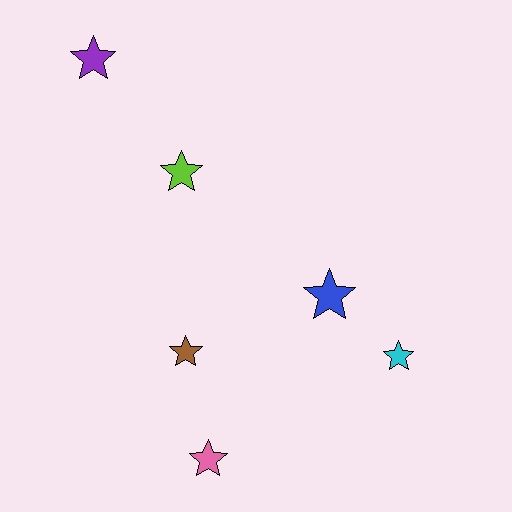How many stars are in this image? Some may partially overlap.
There are 6 stars.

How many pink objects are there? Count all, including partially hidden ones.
There is 1 pink object.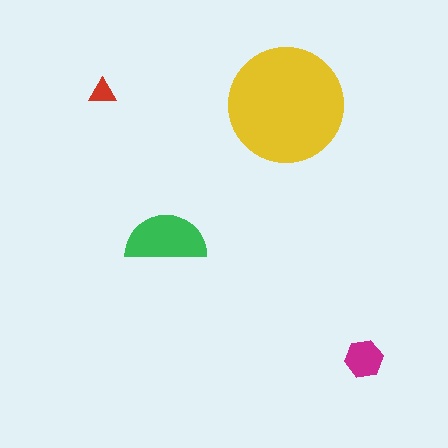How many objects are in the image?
There are 4 objects in the image.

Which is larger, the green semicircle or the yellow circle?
The yellow circle.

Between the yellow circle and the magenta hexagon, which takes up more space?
The yellow circle.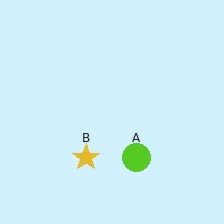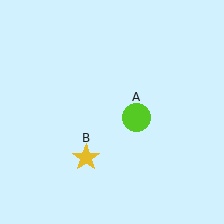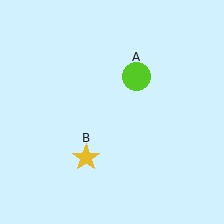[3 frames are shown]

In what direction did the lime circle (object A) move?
The lime circle (object A) moved up.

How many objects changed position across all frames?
1 object changed position: lime circle (object A).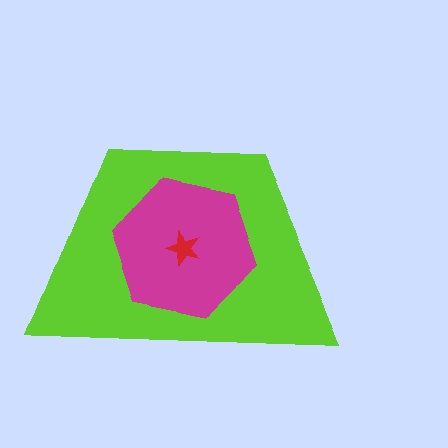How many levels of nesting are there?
3.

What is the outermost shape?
The lime trapezoid.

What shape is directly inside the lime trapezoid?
The magenta hexagon.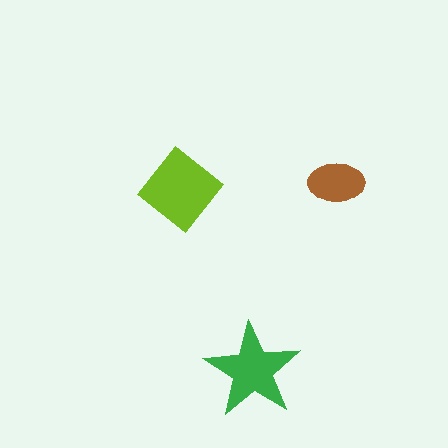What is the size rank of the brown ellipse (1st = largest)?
3rd.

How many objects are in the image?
There are 3 objects in the image.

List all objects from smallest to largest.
The brown ellipse, the green star, the lime diamond.